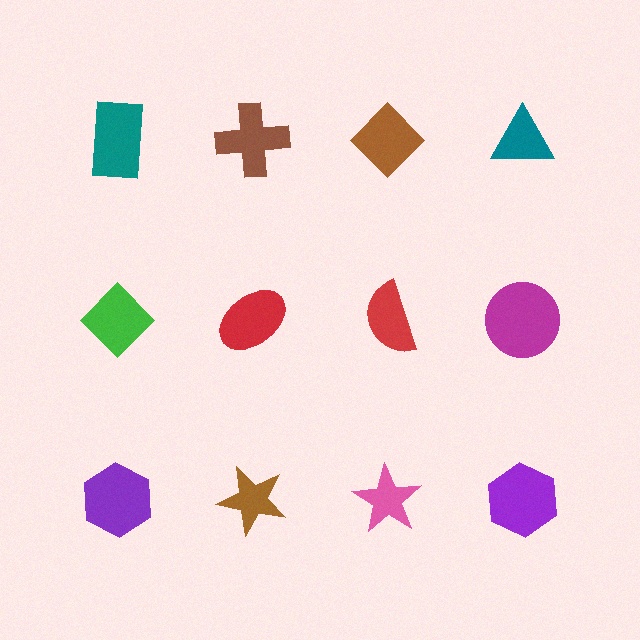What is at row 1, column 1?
A teal rectangle.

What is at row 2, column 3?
A red semicircle.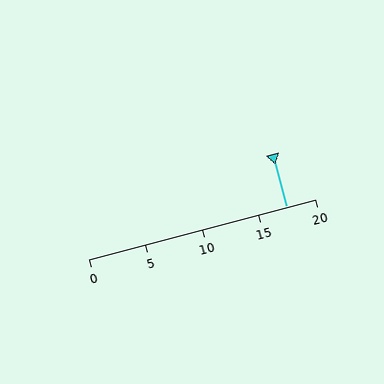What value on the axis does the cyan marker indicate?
The marker indicates approximately 17.5.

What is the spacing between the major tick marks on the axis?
The major ticks are spaced 5 apart.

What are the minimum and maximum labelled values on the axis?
The axis runs from 0 to 20.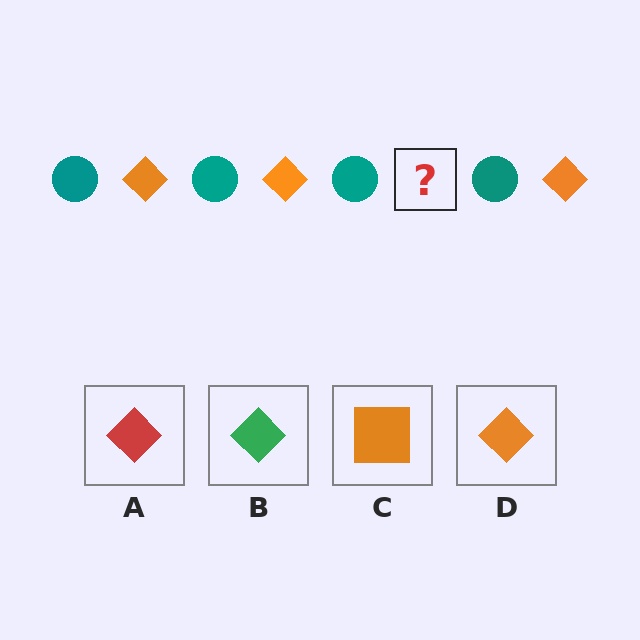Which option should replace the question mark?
Option D.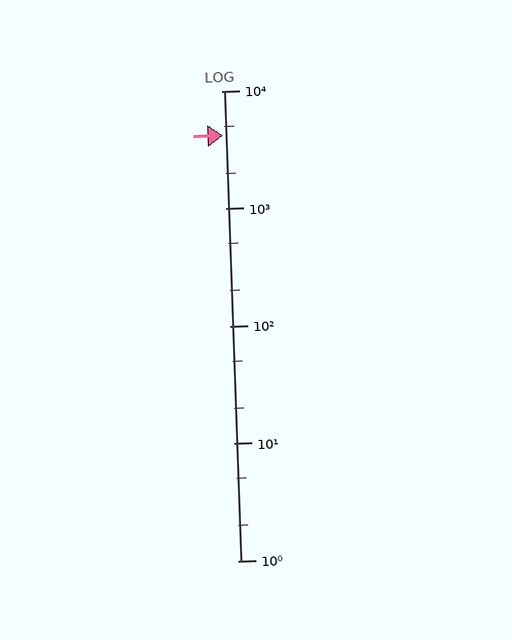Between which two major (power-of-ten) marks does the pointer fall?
The pointer is between 1000 and 10000.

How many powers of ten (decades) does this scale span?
The scale spans 4 decades, from 1 to 10000.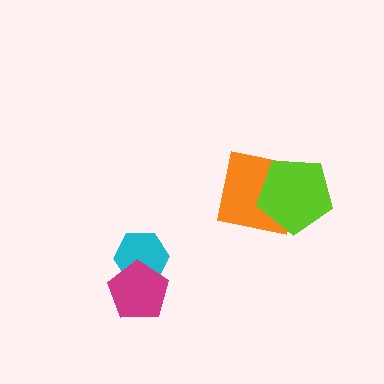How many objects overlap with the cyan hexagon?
1 object overlaps with the cyan hexagon.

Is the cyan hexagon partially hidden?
Yes, it is partially covered by another shape.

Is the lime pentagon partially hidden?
No, no other shape covers it.